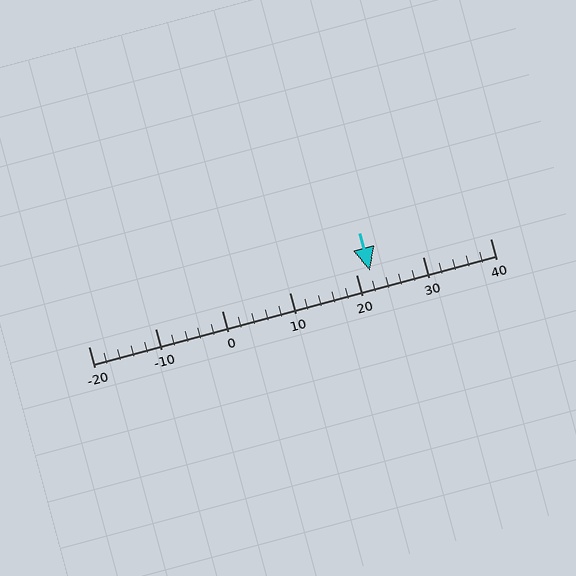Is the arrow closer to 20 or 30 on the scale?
The arrow is closer to 20.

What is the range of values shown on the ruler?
The ruler shows values from -20 to 40.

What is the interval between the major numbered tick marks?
The major tick marks are spaced 10 units apart.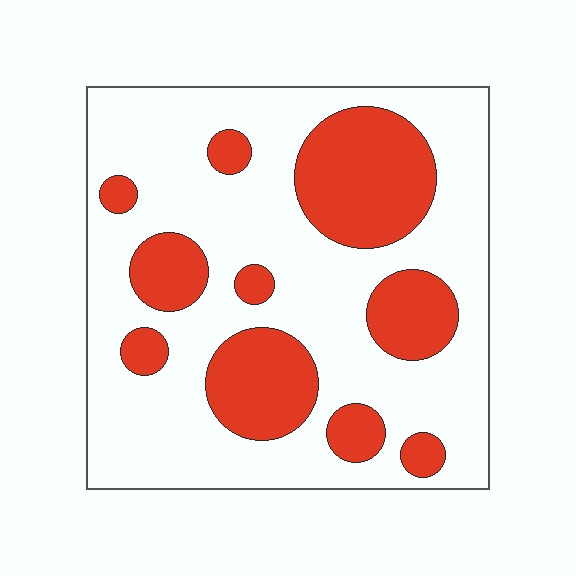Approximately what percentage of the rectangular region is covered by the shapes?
Approximately 30%.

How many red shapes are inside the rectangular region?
10.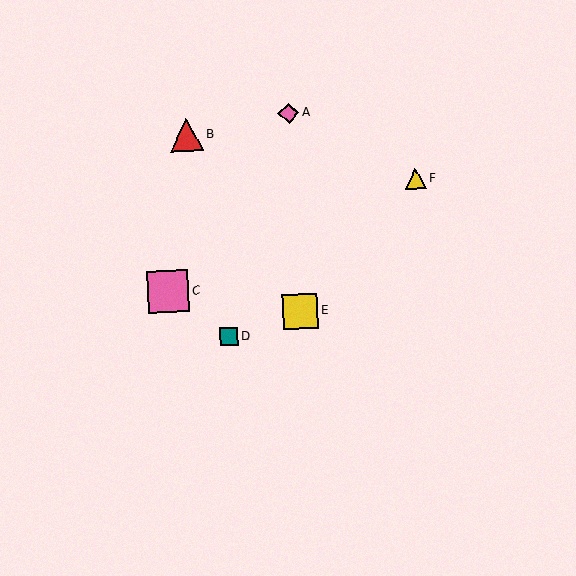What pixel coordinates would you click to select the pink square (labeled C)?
Click at (168, 292) to select the pink square C.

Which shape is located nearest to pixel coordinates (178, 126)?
The red triangle (labeled B) at (187, 135) is nearest to that location.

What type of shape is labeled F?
Shape F is a yellow triangle.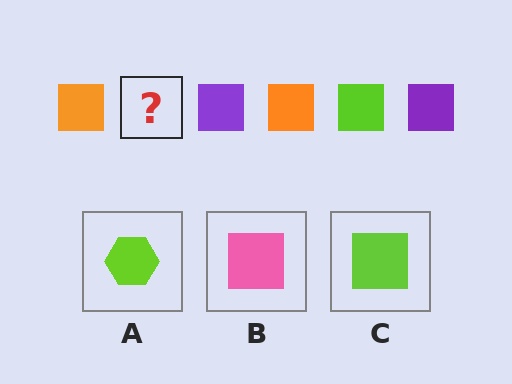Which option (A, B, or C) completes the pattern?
C.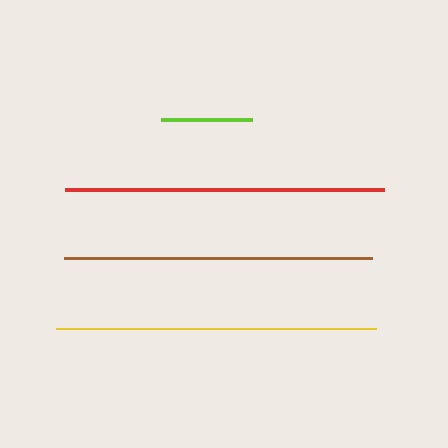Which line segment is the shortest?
The lime line is the shortest at approximately 91 pixels.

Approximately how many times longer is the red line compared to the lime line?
The red line is approximately 3.5 times the length of the lime line.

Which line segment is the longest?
The red line is the longest at approximately 320 pixels.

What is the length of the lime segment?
The lime segment is approximately 91 pixels long.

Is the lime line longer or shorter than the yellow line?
The yellow line is longer than the lime line.